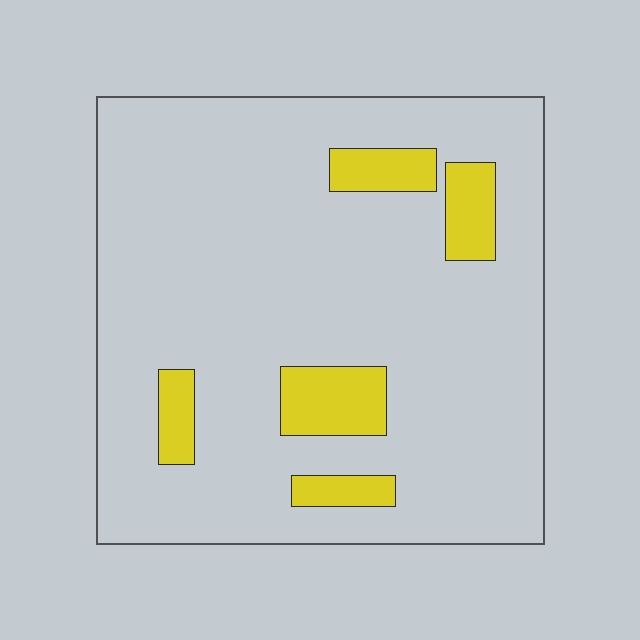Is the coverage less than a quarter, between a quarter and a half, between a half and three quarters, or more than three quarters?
Less than a quarter.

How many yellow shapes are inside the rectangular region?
5.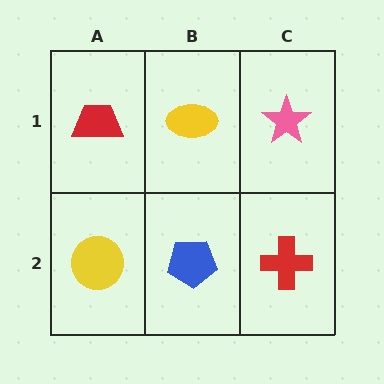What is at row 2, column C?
A red cross.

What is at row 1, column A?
A red trapezoid.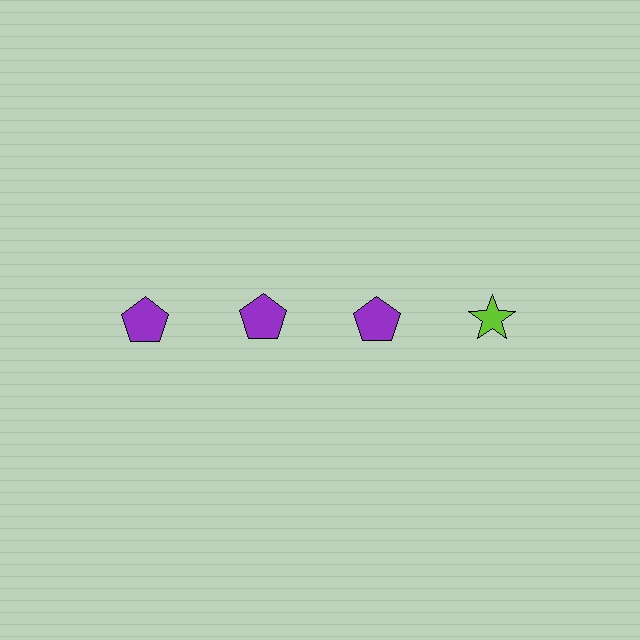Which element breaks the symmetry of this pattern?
The lime star in the top row, second from right column breaks the symmetry. All other shapes are purple pentagons.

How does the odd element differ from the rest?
It differs in both color (lime instead of purple) and shape (star instead of pentagon).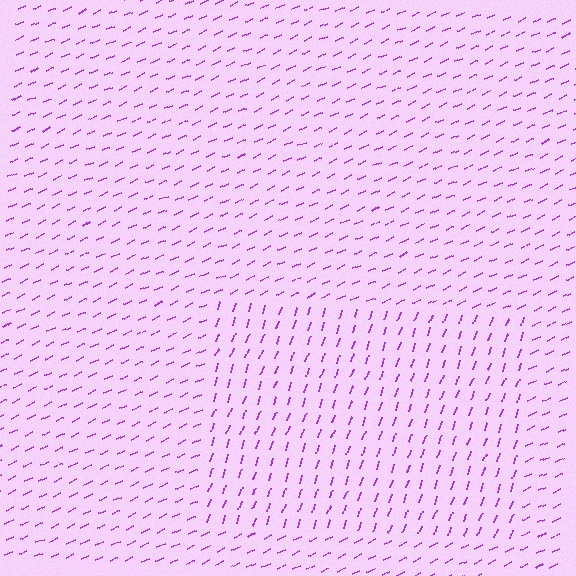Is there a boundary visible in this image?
Yes, there is a texture boundary formed by a change in line orientation.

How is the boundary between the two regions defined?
The boundary is defined purely by a change in line orientation (approximately 45 degrees difference). All lines are the same color and thickness.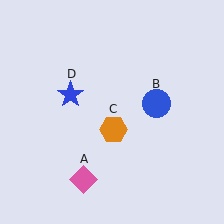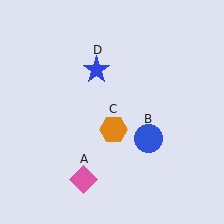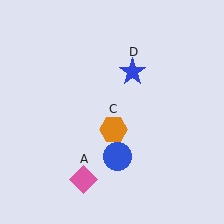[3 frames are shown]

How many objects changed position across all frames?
2 objects changed position: blue circle (object B), blue star (object D).